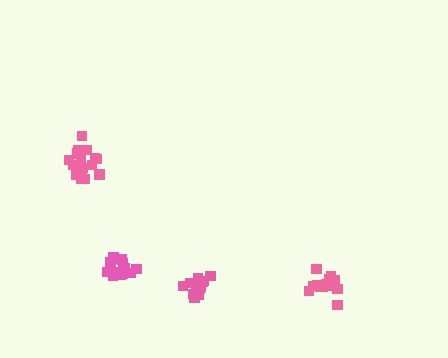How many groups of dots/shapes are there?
There are 4 groups.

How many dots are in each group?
Group 1: 14 dots, Group 2: 16 dots, Group 3: 15 dots, Group 4: 12 dots (57 total).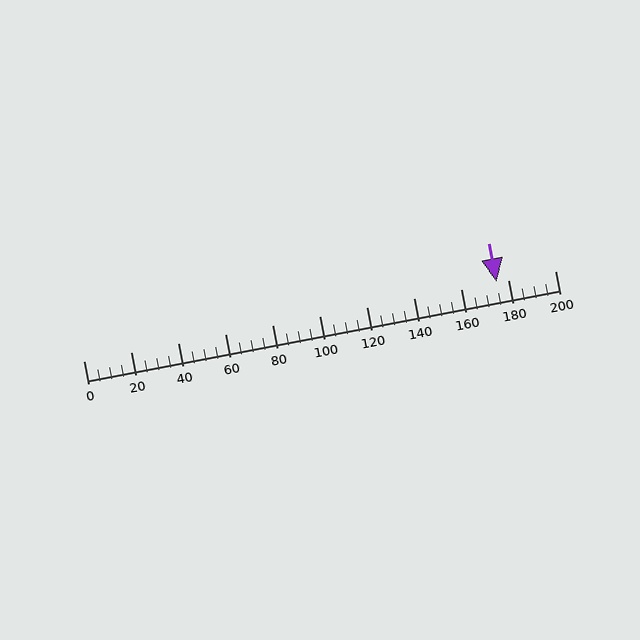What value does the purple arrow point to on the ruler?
The purple arrow points to approximately 175.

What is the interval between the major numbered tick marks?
The major tick marks are spaced 20 units apart.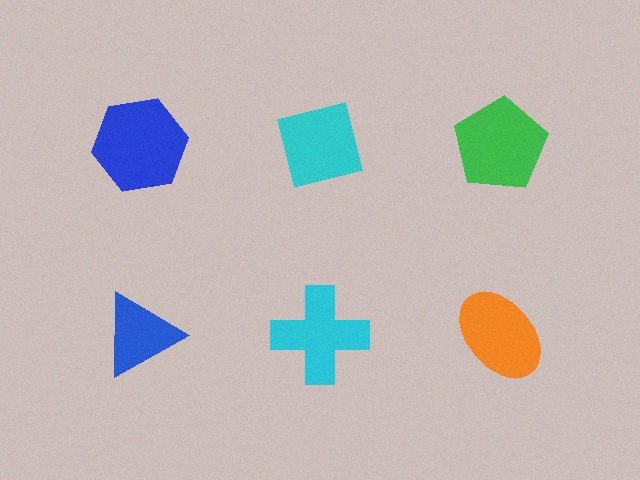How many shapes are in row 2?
3 shapes.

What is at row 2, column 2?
A cyan cross.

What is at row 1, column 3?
A green pentagon.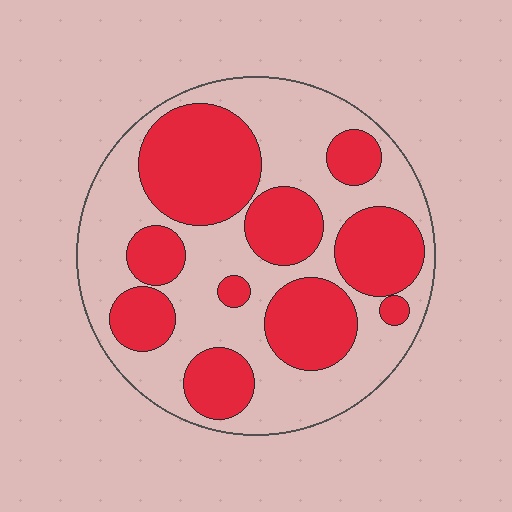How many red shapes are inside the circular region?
10.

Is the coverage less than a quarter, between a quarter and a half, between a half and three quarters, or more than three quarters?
Between a quarter and a half.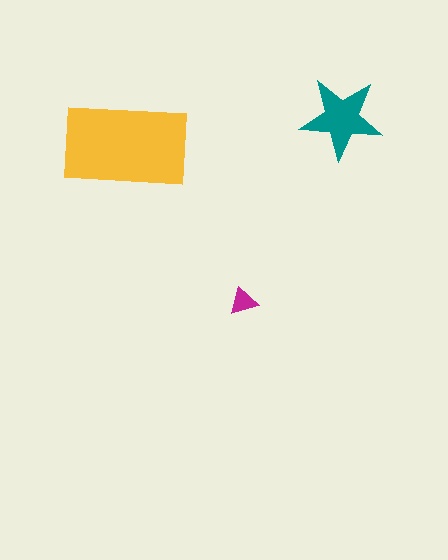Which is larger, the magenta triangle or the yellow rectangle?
The yellow rectangle.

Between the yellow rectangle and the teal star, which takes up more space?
The yellow rectangle.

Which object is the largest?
The yellow rectangle.